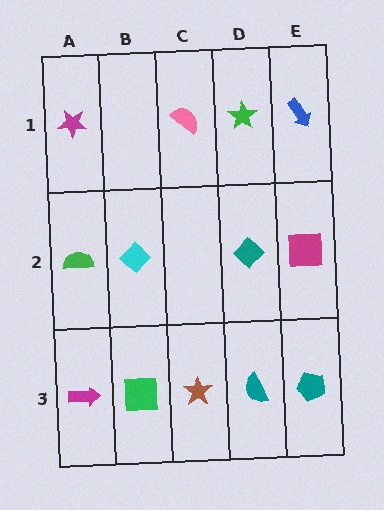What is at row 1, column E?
A blue arrow.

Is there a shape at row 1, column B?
No, that cell is empty.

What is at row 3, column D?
A teal semicircle.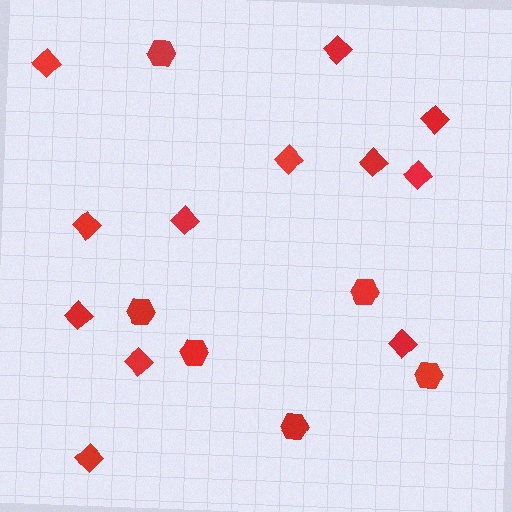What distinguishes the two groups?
There are 2 groups: one group of hexagons (6) and one group of diamonds (12).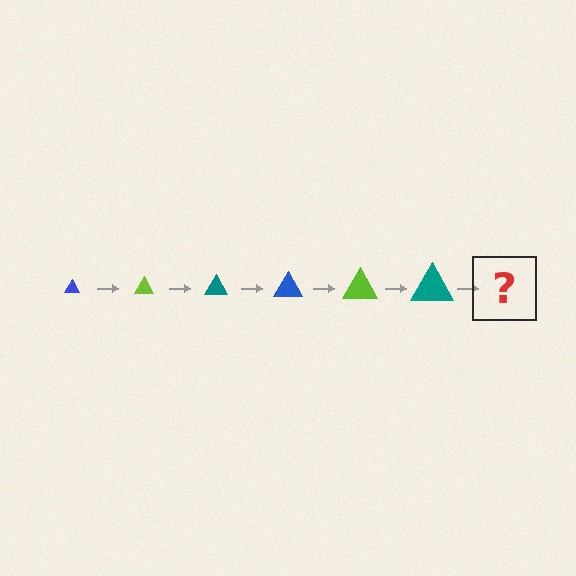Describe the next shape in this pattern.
It should be a blue triangle, larger than the previous one.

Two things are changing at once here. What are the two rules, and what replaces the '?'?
The two rules are that the triangle grows larger each step and the color cycles through blue, lime, and teal. The '?' should be a blue triangle, larger than the previous one.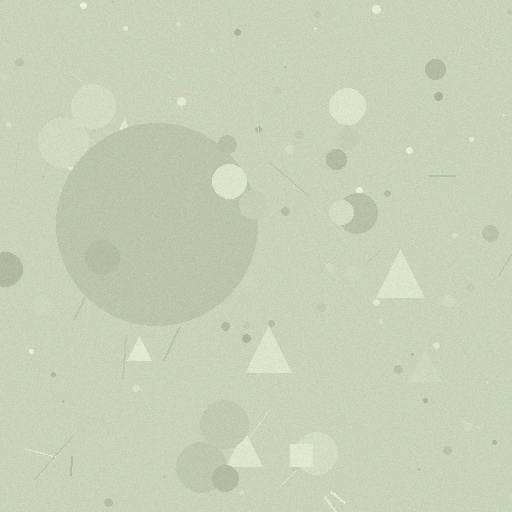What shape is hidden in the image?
A circle is hidden in the image.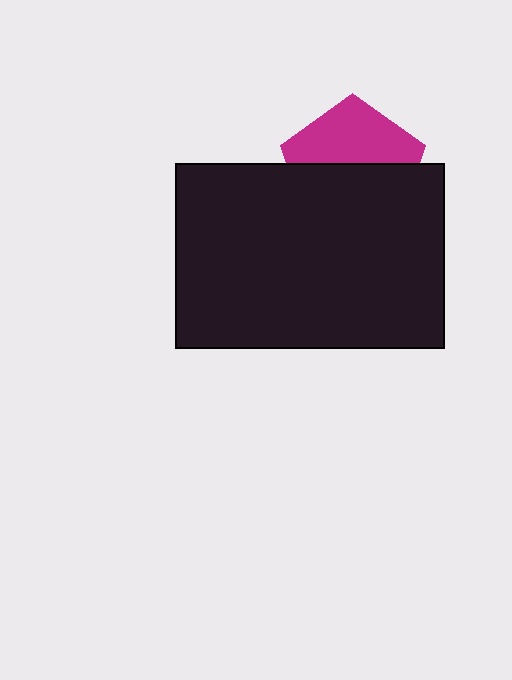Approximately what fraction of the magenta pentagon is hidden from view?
Roughly 55% of the magenta pentagon is hidden behind the black rectangle.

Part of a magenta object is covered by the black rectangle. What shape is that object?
It is a pentagon.